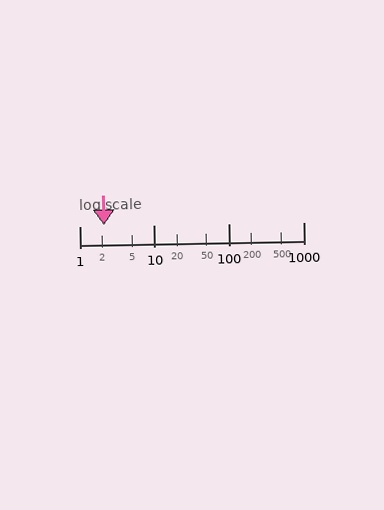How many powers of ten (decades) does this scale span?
The scale spans 3 decades, from 1 to 1000.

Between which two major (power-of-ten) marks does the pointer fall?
The pointer is between 1 and 10.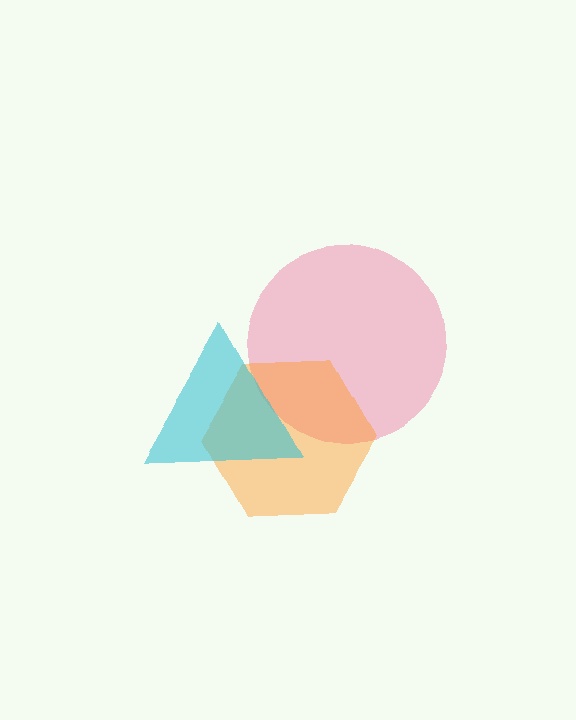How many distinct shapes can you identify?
There are 3 distinct shapes: a pink circle, an orange hexagon, a cyan triangle.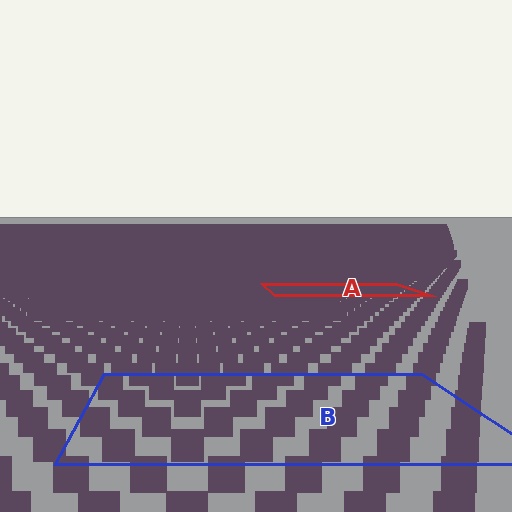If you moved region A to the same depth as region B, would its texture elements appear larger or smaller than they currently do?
They would appear larger. At a closer depth, the same texture elements are projected at a bigger on-screen size.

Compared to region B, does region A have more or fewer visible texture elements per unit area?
Region A has more texture elements per unit area — they are packed more densely because it is farther away.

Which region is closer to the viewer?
Region B is closer. The texture elements there are larger and more spread out.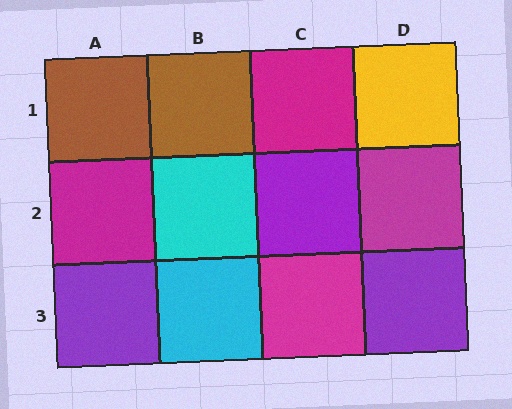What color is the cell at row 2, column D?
Magenta.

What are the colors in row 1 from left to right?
Brown, brown, magenta, yellow.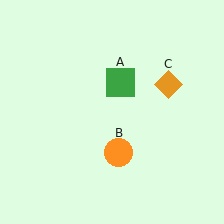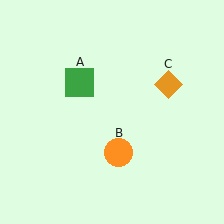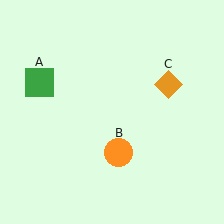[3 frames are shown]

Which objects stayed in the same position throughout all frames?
Orange circle (object B) and orange diamond (object C) remained stationary.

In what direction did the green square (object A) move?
The green square (object A) moved left.